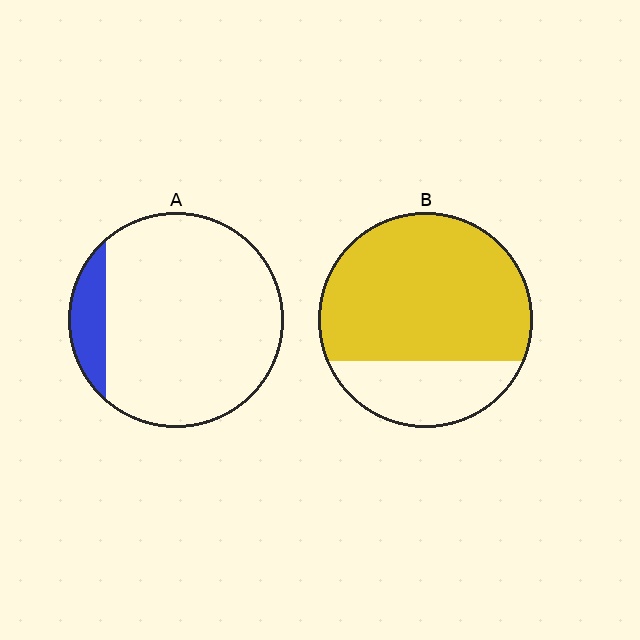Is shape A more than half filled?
No.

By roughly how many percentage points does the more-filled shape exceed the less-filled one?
By roughly 60 percentage points (B over A).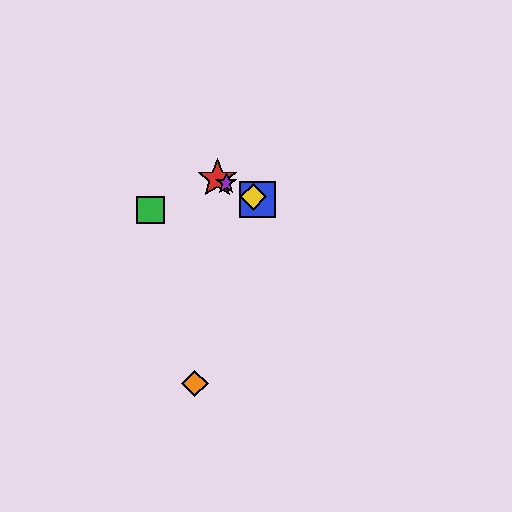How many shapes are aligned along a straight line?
4 shapes (the red star, the blue square, the yellow diamond, the purple star) are aligned along a straight line.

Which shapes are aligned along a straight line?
The red star, the blue square, the yellow diamond, the purple star are aligned along a straight line.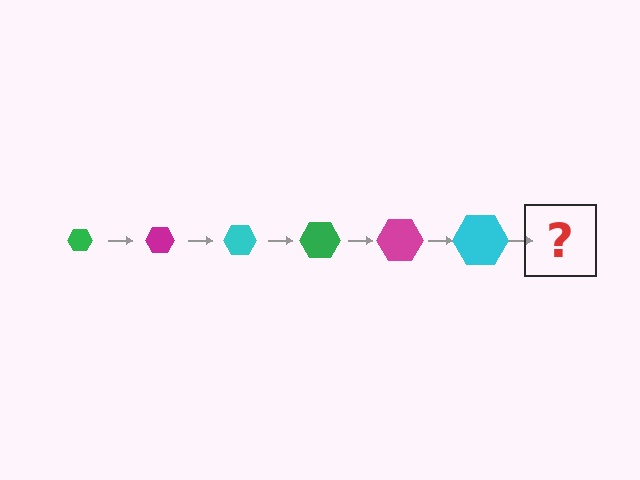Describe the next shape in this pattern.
It should be a green hexagon, larger than the previous one.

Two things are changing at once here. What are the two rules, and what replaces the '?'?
The two rules are that the hexagon grows larger each step and the color cycles through green, magenta, and cyan. The '?' should be a green hexagon, larger than the previous one.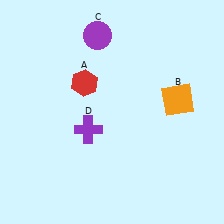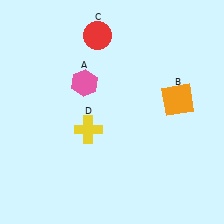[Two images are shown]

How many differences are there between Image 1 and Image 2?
There are 3 differences between the two images.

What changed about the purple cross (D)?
In Image 1, D is purple. In Image 2, it changed to yellow.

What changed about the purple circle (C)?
In Image 1, C is purple. In Image 2, it changed to red.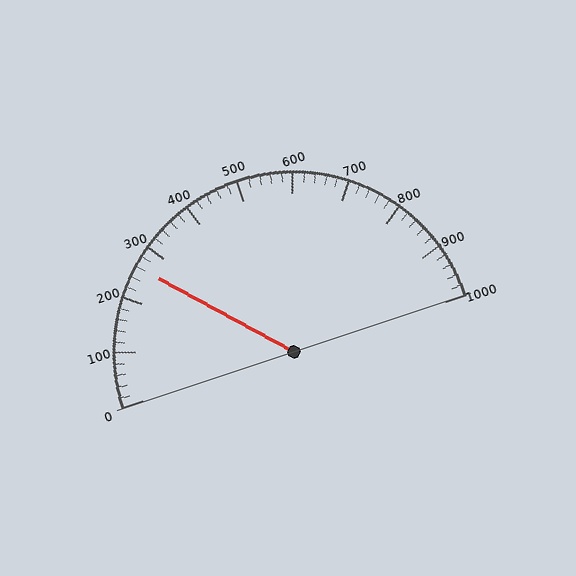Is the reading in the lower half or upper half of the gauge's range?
The reading is in the lower half of the range (0 to 1000).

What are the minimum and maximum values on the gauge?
The gauge ranges from 0 to 1000.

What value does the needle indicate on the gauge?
The needle indicates approximately 260.